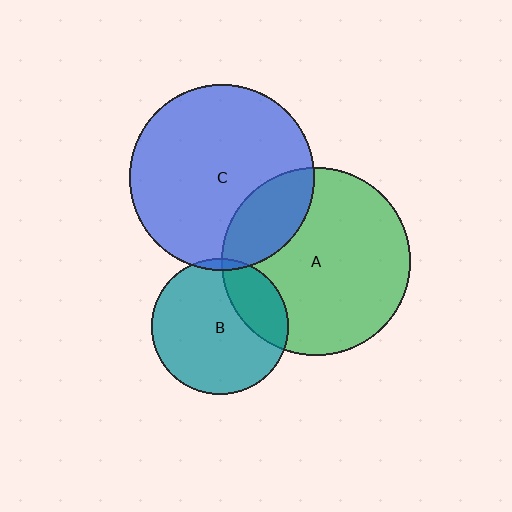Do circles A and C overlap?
Yes.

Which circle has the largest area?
Circle A (green).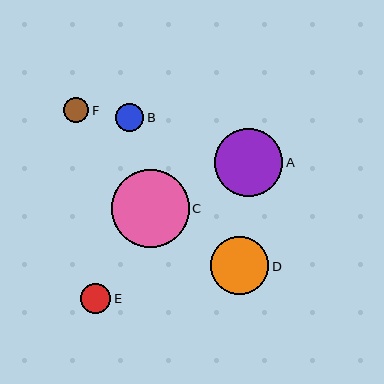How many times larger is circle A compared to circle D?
Circle A is approximately 1.2 times the size of circle D.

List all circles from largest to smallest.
From largest to smallest: C, A, D, E, B, F.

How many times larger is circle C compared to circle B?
Circle C is approximately 2.7 times the size of circle B.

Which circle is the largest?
Circle C is the largest with a size of approximately 78 pixels.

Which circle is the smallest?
Circle F is the smallest with a size of approximately 25 pixels.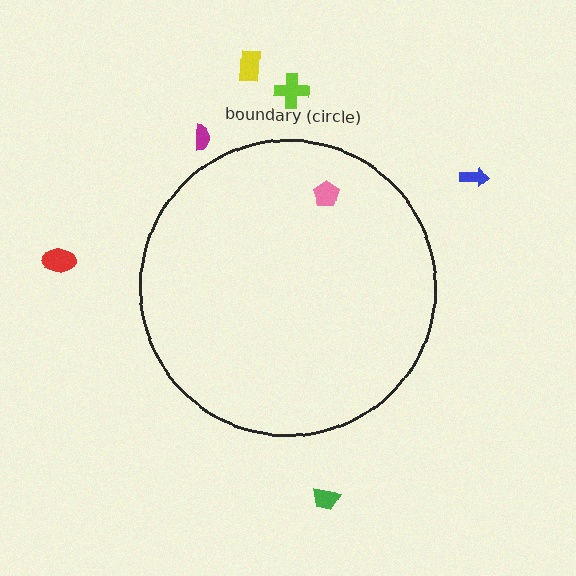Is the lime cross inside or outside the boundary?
Outside.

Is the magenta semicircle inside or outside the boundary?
Outside.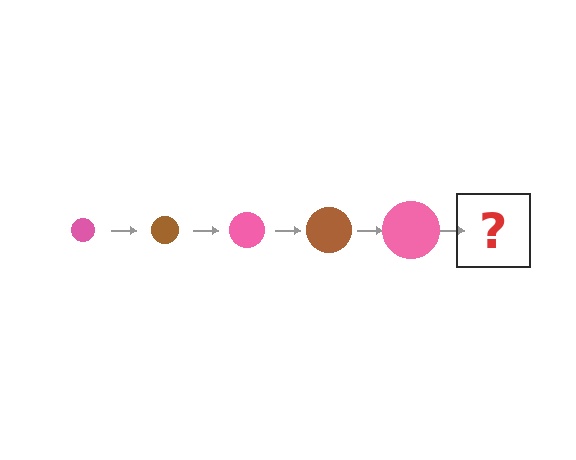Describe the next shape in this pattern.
It should be a brown circle, larger than the previous one.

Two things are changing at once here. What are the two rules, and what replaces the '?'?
The two rules are that the circle grows larger each step and the color cycles through pink and brown. The '?' should be a brown circle, larger than the previous one.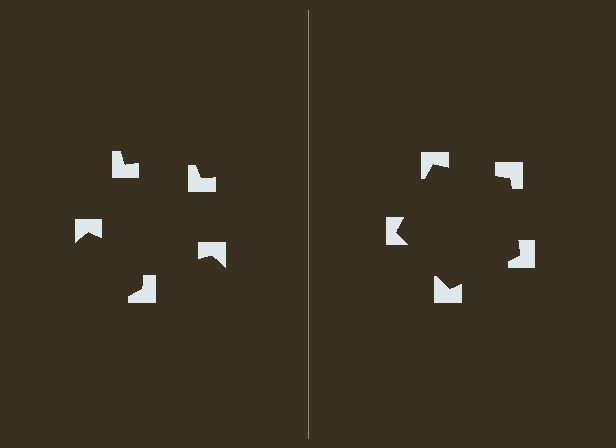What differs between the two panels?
The notched squares are positioned identically on both sides; only the wedge orientations differ. On the right they align to a pentagon; on the left they are misaligned.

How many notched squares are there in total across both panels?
10 — 5 on each side.